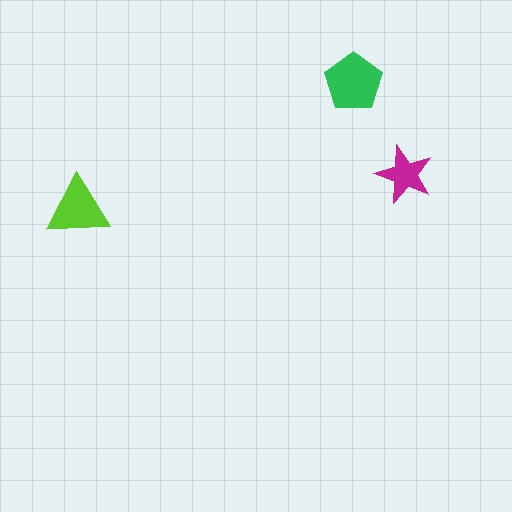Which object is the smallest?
The magenta star.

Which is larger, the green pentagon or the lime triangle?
The green pentagon.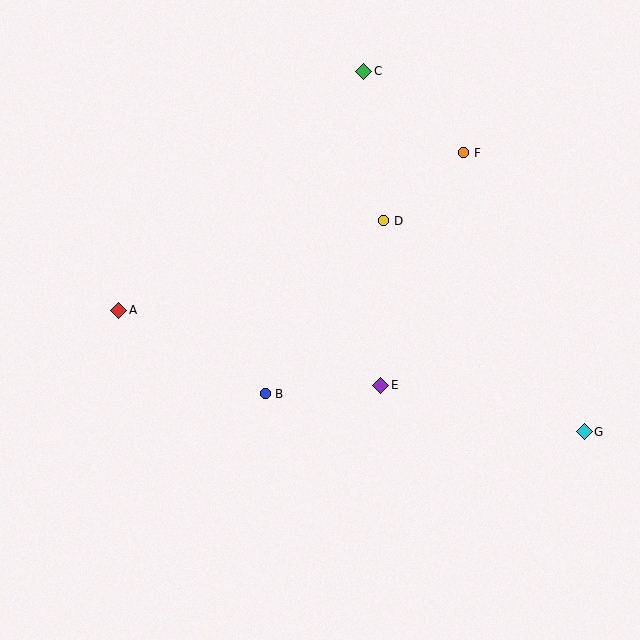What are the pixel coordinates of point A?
Point A is at (119, 310).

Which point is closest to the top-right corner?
Point F is closest to the top-right corner.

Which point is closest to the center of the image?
Point E at (381, 385) is closest to the center.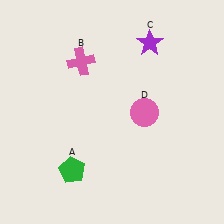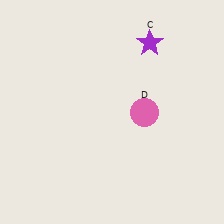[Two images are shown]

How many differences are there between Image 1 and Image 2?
There are 2 differences between the two images.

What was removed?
The green pentagon (A), the pink cross (B) were removed in Image 2.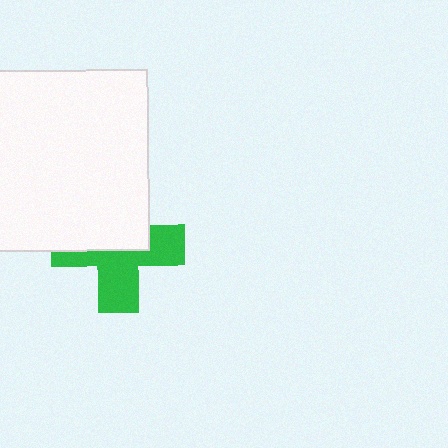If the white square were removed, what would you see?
You would see the complete green cross.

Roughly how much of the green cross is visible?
About half of it is visible (roughly 53%).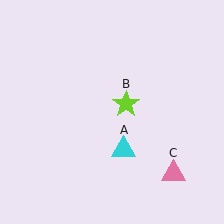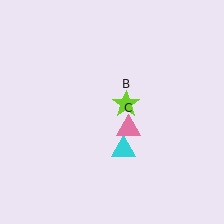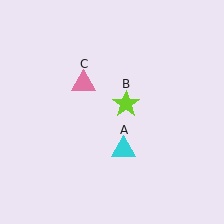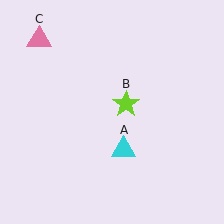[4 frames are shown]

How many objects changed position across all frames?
1 object changed position: pink triangle (object C).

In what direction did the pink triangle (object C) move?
The pink triangle (object C) moved up and to the left.